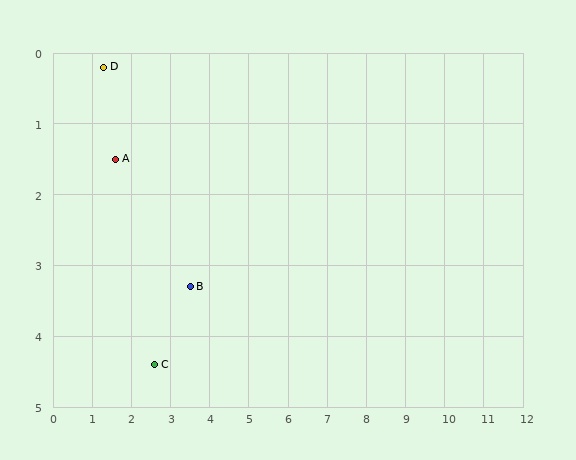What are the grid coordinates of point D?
Point D is at approximately (1.3, 0.2).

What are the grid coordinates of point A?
Point A is at approximately (1.6, 1.5).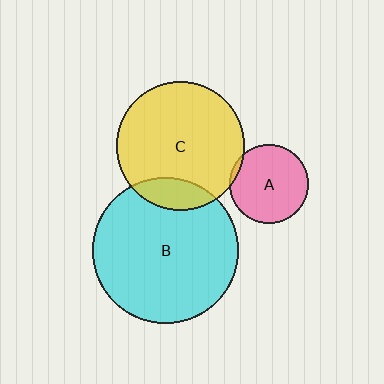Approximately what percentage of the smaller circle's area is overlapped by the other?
Approximately 15%.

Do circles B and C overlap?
Yes.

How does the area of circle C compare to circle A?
Approximately 2.6 times.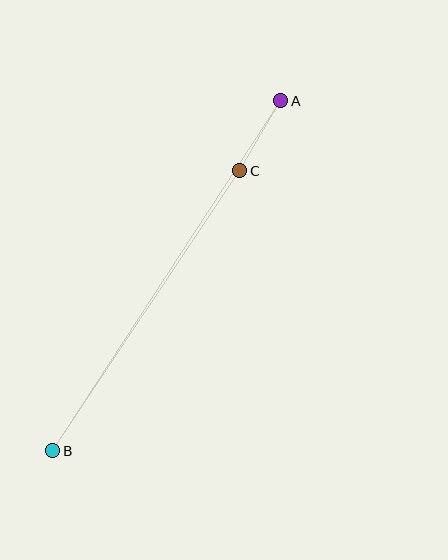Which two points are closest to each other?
Points A and C are closest to each other.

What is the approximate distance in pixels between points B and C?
The distance between B and C is approximately 337 pixels.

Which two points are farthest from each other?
Points A and B are farthest from each other.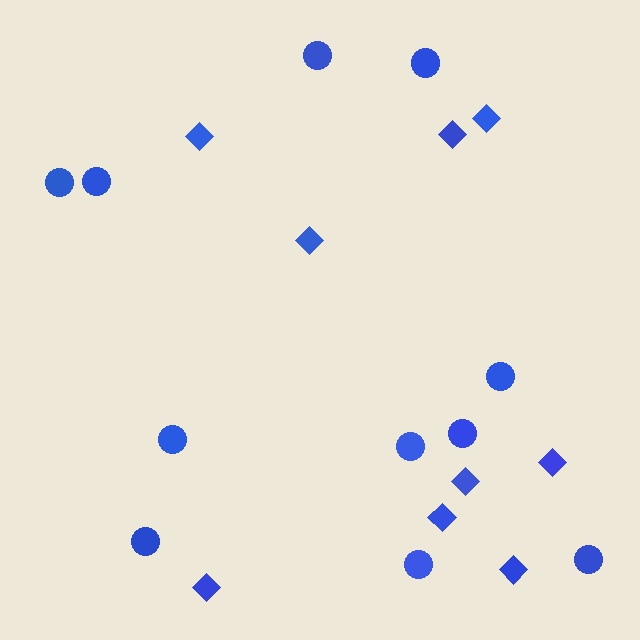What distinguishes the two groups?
There are 2 groups: one group of diamonds (9) and one group of circles (11).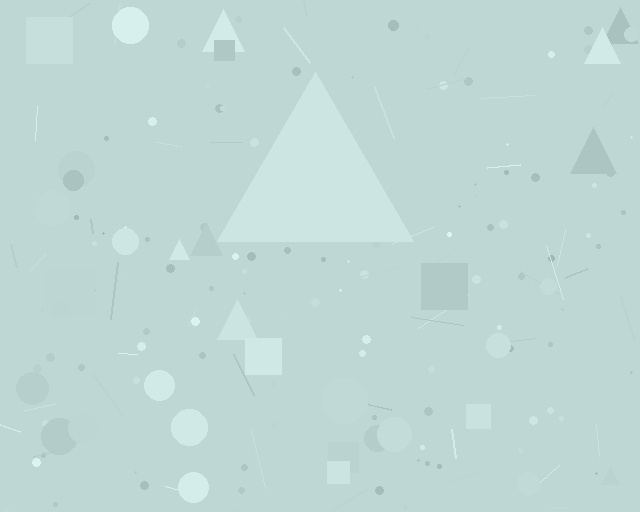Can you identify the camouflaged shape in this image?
The camouflaged shape is a triangle.